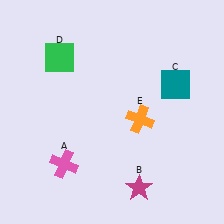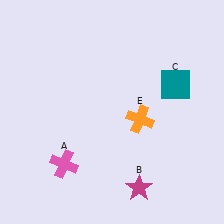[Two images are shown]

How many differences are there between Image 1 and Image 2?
There is 1 difference between the two images.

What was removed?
The green square (D) was removed in Image 2.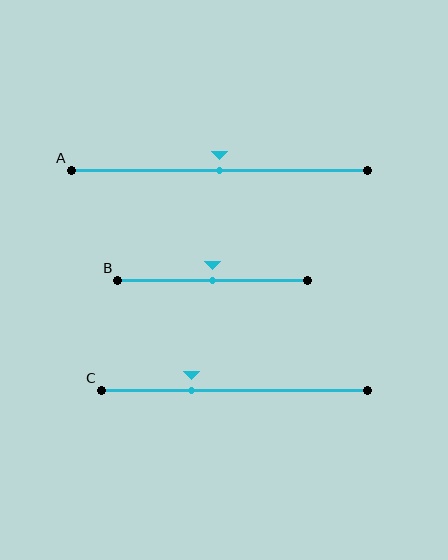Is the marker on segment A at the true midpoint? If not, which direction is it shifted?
Yes, the marker on segment A is at the true midpoint.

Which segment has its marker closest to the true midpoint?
Segment A has its marker closest to the true midpoint.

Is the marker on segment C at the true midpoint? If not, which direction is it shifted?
No, the marker on segment C is shifted to the left by about 16% of the segment length.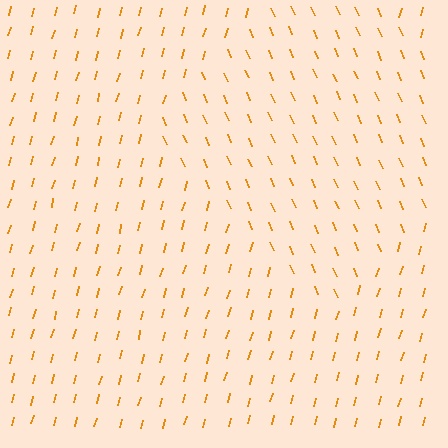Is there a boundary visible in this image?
Yes, there is a texture boundary formed by a change in line orientation.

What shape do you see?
I see a diamond.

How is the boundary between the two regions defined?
The boundary is defined purely by a change in line orientation (approximately 38 degrees difference). All lines are the same color and thickness.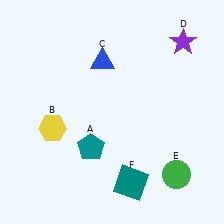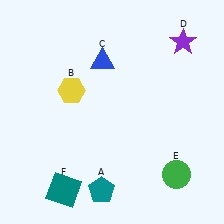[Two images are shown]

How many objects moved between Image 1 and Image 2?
3 objects moved between the two images.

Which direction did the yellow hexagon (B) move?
The yellow hexagon (B) moved up.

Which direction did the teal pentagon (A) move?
The teal pentagon (A) moved down.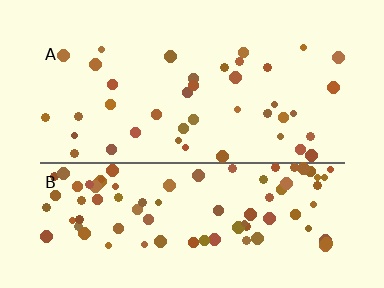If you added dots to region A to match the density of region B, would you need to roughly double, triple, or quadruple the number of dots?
Approximately double.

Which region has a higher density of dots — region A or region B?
B (the bottom).